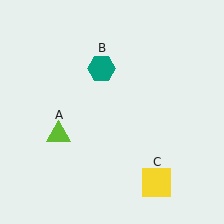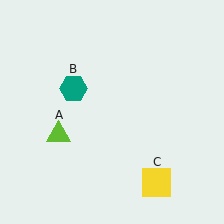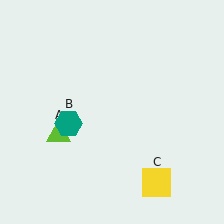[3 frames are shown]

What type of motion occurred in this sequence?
The teal hexagon (object B) rotated counterclockwise around the center of the scene.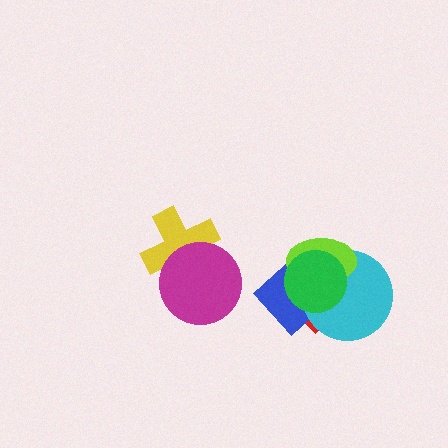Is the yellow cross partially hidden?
Yes, it is partially covered by another shape.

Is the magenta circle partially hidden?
No, no other shape covers it.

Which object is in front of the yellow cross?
The magenta circle is in front of the yellow cross.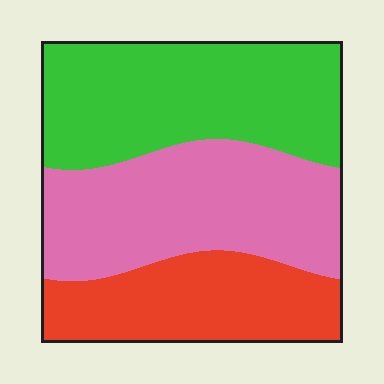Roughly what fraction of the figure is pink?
Pink covers about 35% of the figure.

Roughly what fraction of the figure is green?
Green covers about 40% of the figure.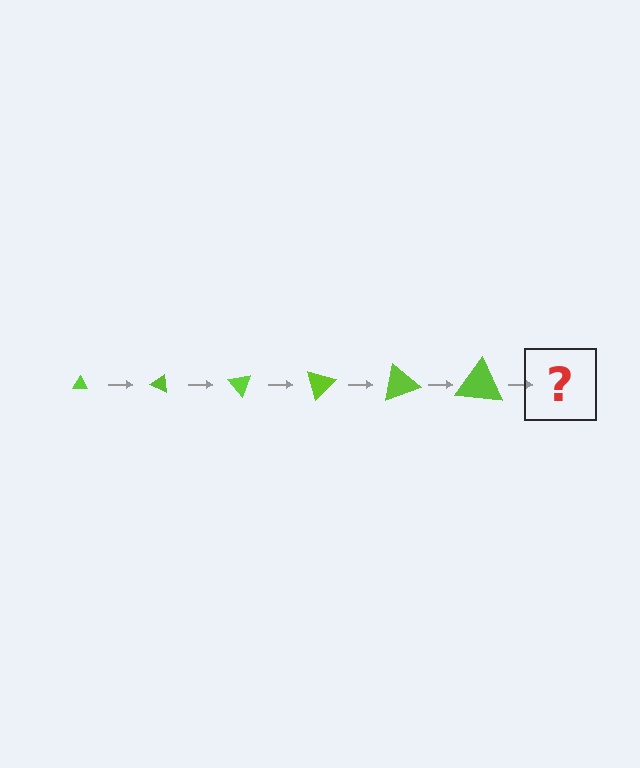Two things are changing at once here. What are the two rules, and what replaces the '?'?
The two rules are that the triangle grows larger each step and it rotates 25 degrees each step. The '?' should be a triangle, larger than the previous one and rotated 150 degrees from the start.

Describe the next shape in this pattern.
It should be a triangle, larger than the previous one and rotated 150 degrees from the start.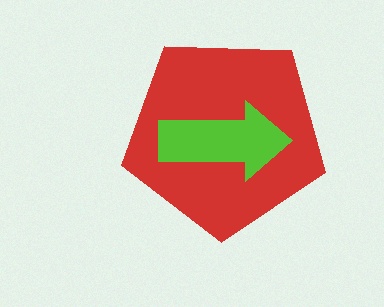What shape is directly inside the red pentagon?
The lime arrow.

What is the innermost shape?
The lime arrow.